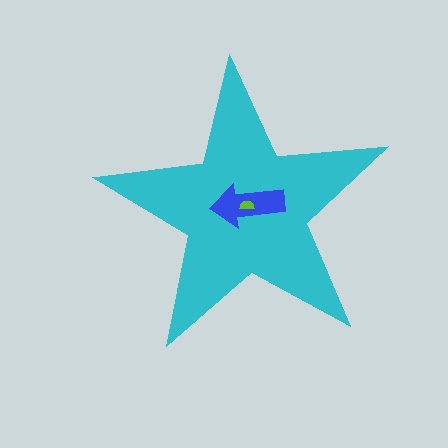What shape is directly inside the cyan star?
The blue arrow.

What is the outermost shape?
The cyan star.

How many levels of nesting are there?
3.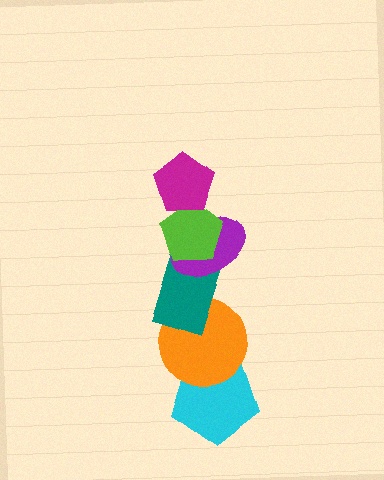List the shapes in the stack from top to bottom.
From top to bottom: the magenta pentagon, the lime pentagon, the purple ellipse, the teal rectangle, the orange circle, the cyan pentagon.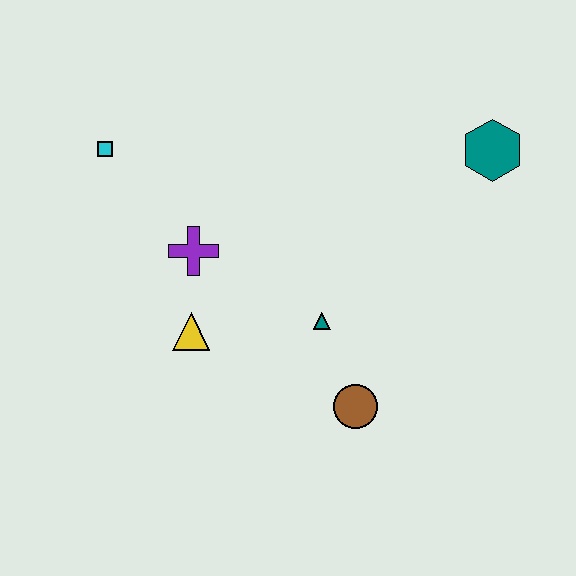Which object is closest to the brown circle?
The teal triangle is closest to the brown circle.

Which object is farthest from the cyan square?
The teal hexagon is farthest from the cyan square.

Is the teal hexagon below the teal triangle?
No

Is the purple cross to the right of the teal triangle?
No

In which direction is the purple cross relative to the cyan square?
The purple cross is below the cyan square.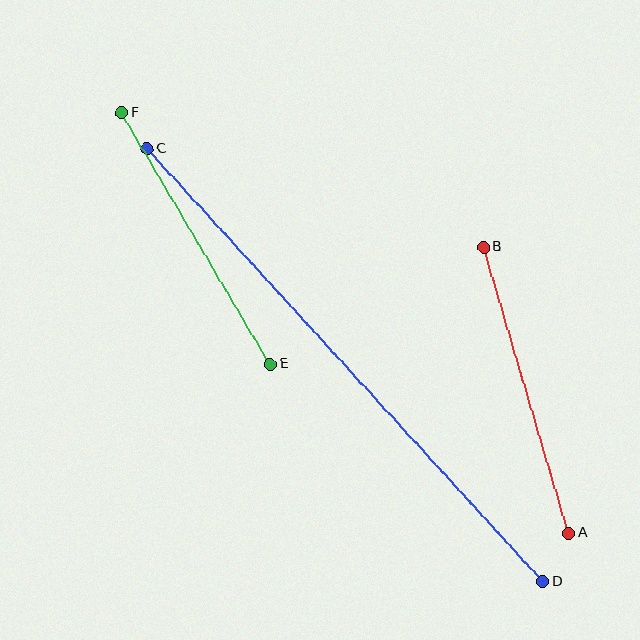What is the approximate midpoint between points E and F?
The midpoint is at approximately (196, 238) pixels.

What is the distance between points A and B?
The distance is approximately 298 pixels.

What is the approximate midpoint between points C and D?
The midpoint is at approximately (345, 365) pixels.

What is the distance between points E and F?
The distance is approximately 292 pixels.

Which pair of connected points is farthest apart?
Points C and D are farthest apart.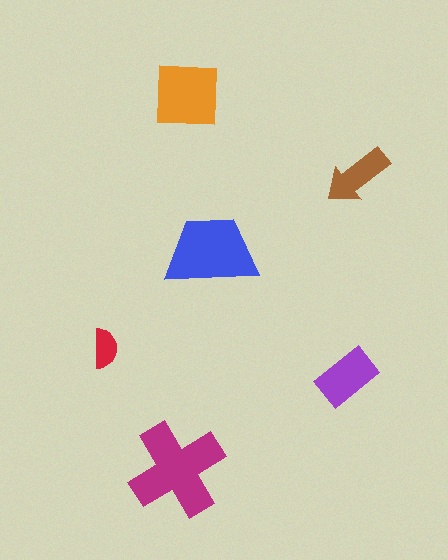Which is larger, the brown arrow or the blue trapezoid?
The blue trapezoid.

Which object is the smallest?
The red semicircle.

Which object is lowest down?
The magenta cross is bottommost.